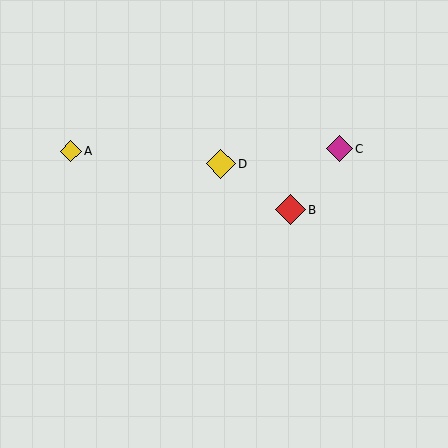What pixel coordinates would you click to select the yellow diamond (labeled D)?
Click at (221, 164) to select the yellow diamond D.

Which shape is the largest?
The red diamond (labeled B) is the largest.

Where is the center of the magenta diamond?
The center of the magenta diamond is at (339, 149).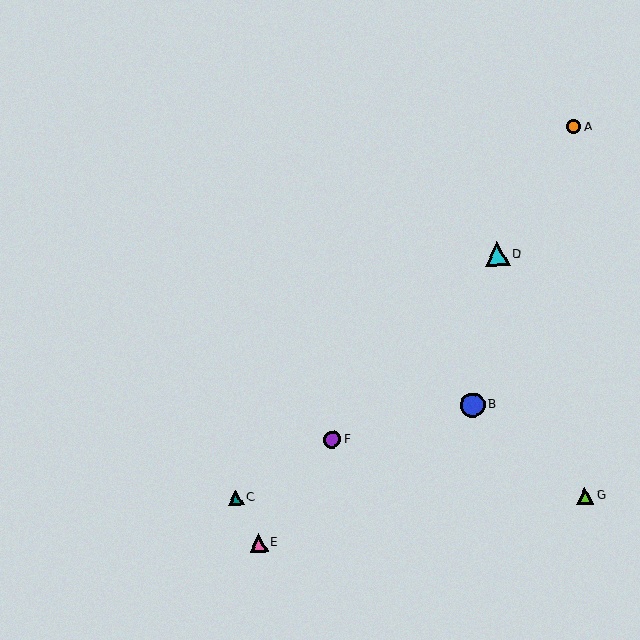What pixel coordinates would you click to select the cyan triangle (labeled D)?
Click at (497, 254) to select the cyan triangle D.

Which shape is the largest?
The blue circle (labeled B) is the largest.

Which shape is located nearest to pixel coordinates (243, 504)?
The teal triangle (labeled C) at (236, 498) is nearest to that location.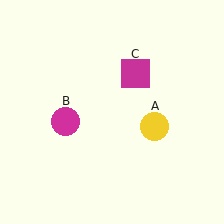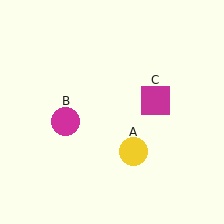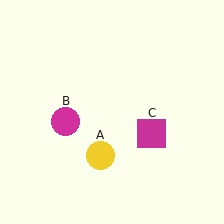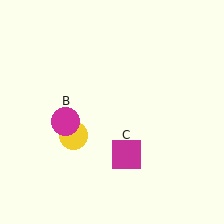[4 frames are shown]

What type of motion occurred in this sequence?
The yellow circle (object A), magenta square (object C) rotated clockwise around the center of the scene.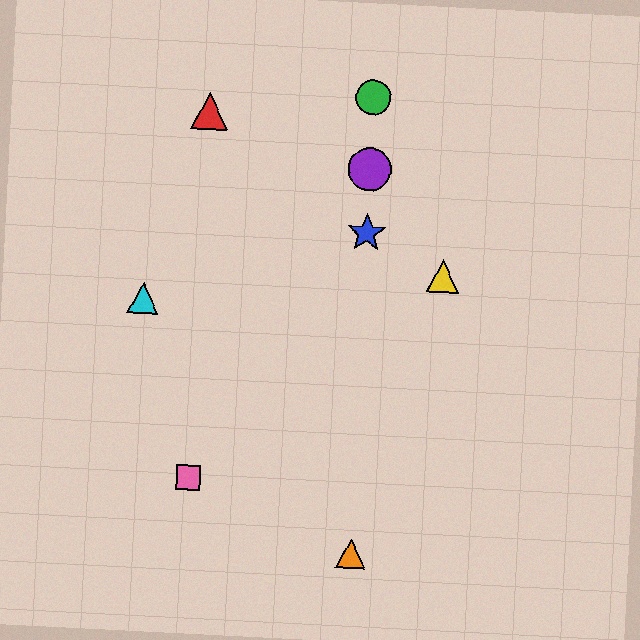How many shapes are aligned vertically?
4 shapes (the blue star, the green circle, the purple circle, the orange triangle) are aligned vertically.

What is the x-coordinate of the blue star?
The blue star is at x≈367.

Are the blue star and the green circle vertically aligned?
Yes, both are at x≈367.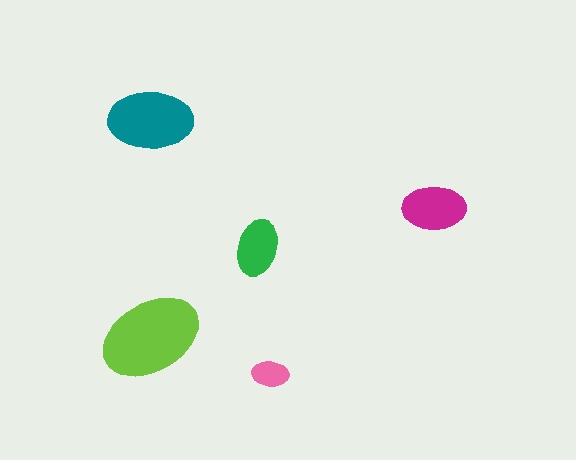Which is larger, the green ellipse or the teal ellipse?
The teal one.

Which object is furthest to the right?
The magenta ellipse is rightmost.